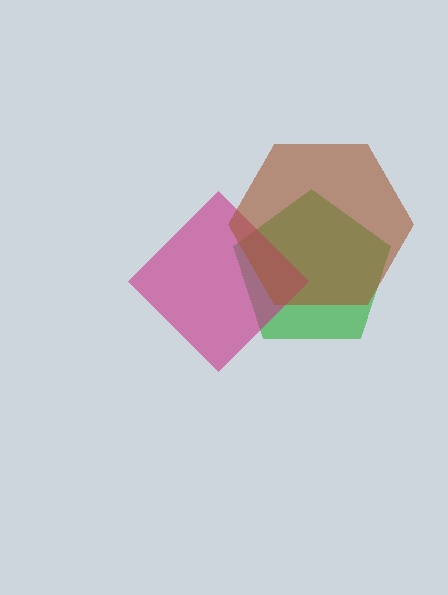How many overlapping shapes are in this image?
There are 3 overlapping shapes in the image.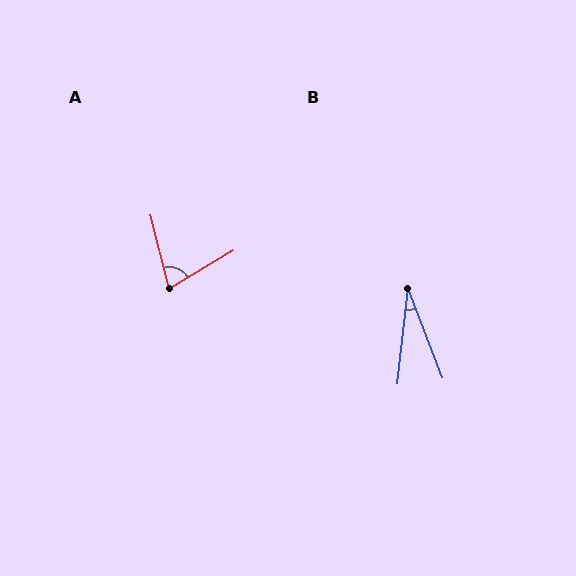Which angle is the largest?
A, at approximately 74 degrees.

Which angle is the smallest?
B, at approximately 27 degrees.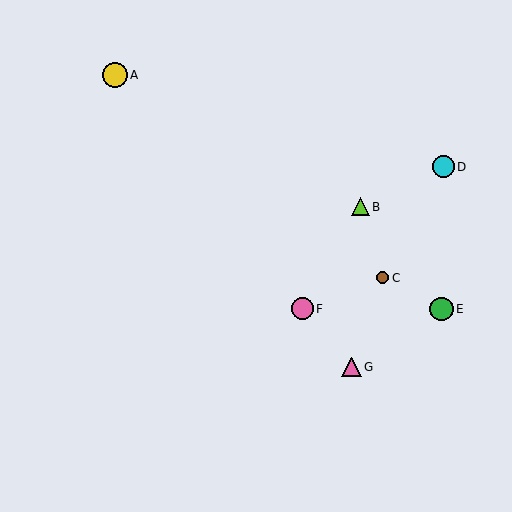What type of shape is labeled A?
Shape A is a yellow circle.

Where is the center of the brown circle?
The center of the brown circle is at (382, 278).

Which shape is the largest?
The yellow circle (labeled A) is the largest.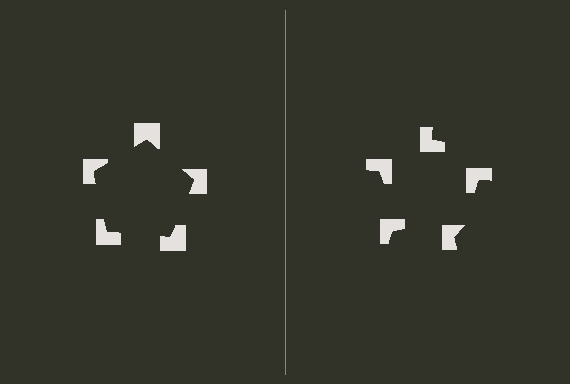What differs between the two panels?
The notched squares are positioned identically on both sides; only the wedge orientations differ. On the left they align to a pentagon; on the right they are misaligned.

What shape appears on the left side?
An illusory pentagon.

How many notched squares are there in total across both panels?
10 — 5 on each side.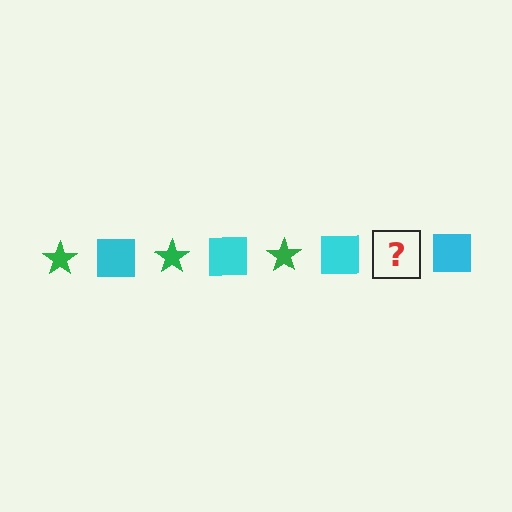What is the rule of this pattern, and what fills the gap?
The rule is that the pattern alternates between green star and cyan square. The gap should be filled with a green star.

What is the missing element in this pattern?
The missing element is a green star.